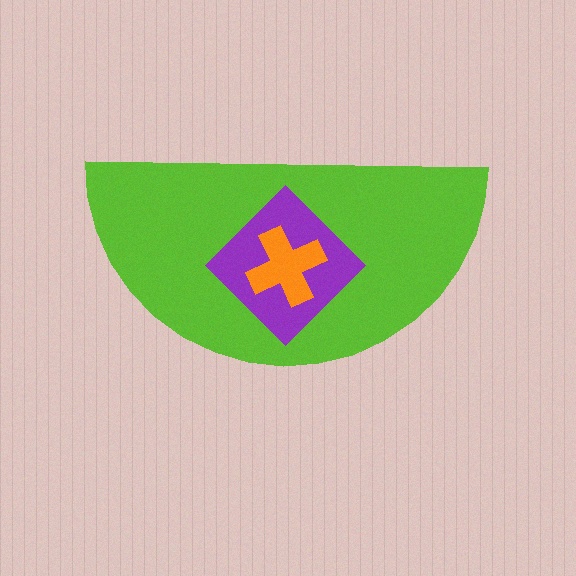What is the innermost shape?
The orange cross.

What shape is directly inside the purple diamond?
The orange cross.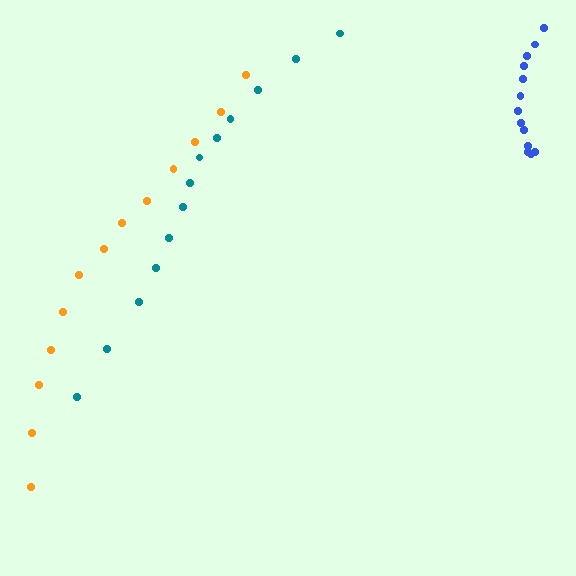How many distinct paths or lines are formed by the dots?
There are 3 distinct paths.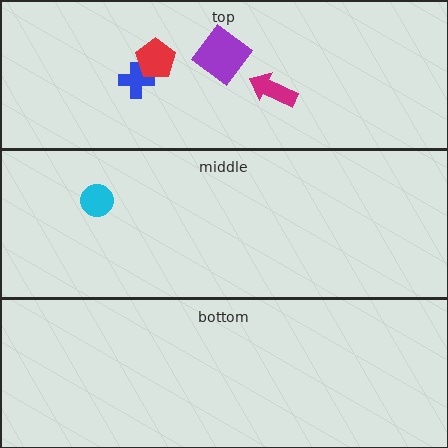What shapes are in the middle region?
The cyan circle.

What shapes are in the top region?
The blue cross, the red pentagon, the purple diamond, the magenta arrow.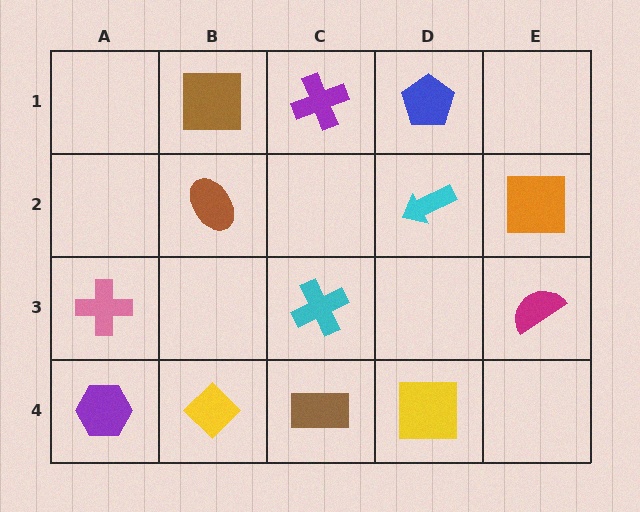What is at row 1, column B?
A brown square.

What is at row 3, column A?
A pink cross.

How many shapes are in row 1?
3 shapes.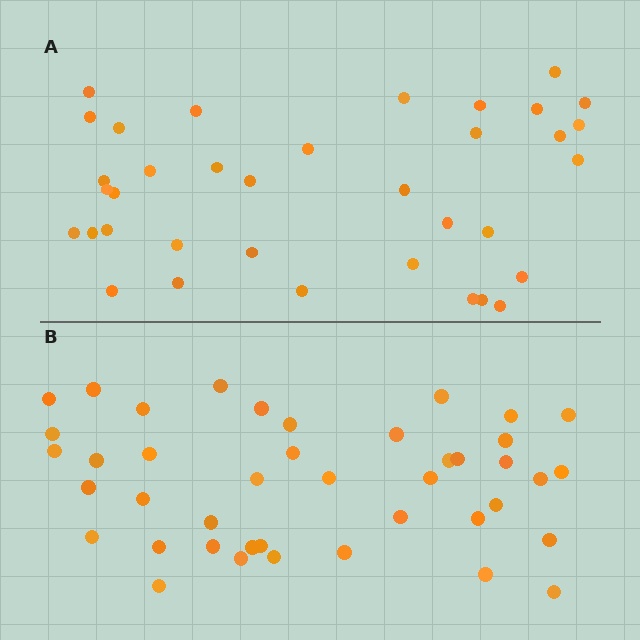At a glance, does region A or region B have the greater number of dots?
Region B (the bottom region) has more dots.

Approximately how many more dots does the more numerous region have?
Region B has about 6 more dots than region A.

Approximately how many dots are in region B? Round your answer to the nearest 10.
About 40 dots. (The exact count is 42, which rounds to 40.)